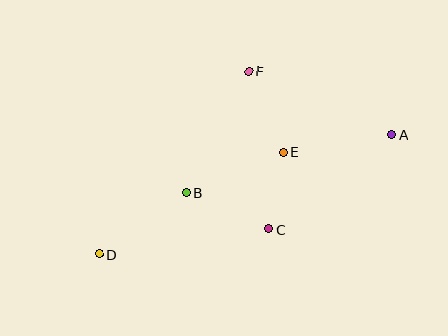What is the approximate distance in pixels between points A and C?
The distance between A and C is approximately 155 pixels.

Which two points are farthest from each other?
Points A and D are farthest from each other.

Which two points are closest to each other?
Points C and E are closest to each other.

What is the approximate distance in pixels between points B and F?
The distance between B and F is approximately 136 pixels.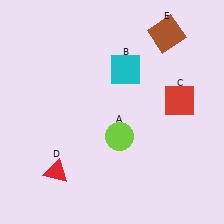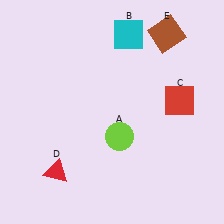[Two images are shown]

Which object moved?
The cyan square (B) moved up.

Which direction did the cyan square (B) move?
The cyan square (B) moved up.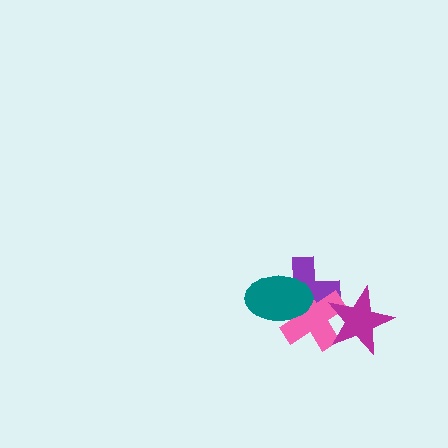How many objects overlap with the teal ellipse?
2 objects overlap with the teal ellipse.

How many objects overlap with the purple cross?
3 objects overlap with the purple cross.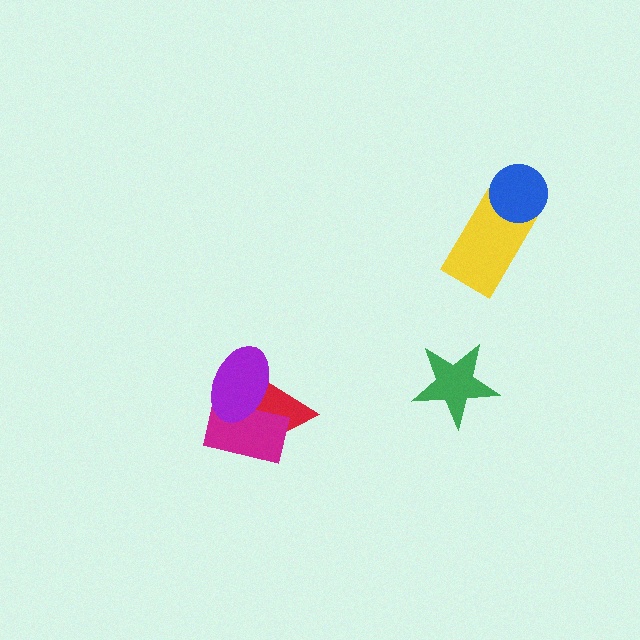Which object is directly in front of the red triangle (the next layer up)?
The magenta rectangle is directly in front of the red triangle.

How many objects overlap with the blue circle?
1 object overlaps with the blue circle.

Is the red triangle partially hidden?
Yes, it is partially covered by another shape.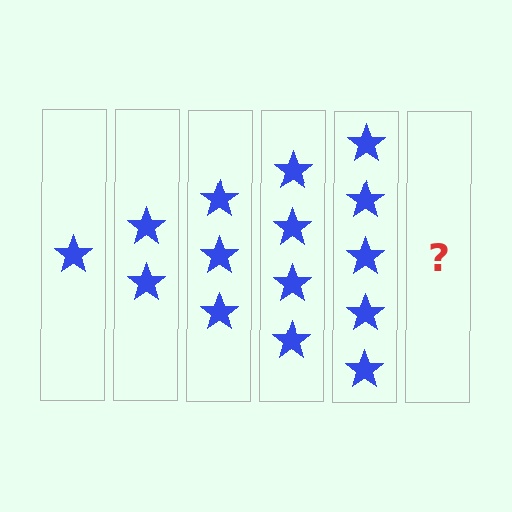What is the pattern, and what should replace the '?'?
The pattern is that each step adds one more star. The '?' should be 6 stars.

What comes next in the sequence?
The next element should be 6 stars.